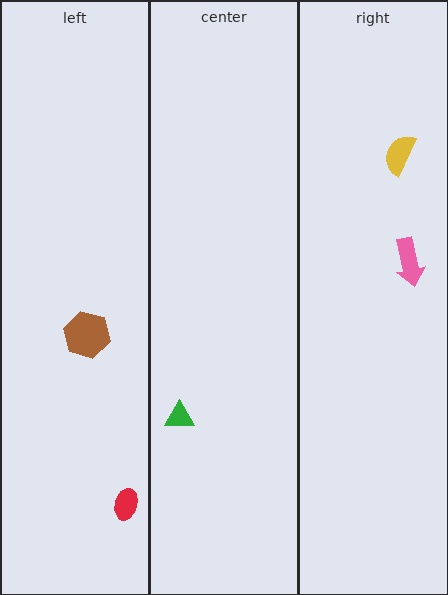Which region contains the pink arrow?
The right region.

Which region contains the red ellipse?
The left region.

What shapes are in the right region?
The yellow semicircle, the pink arrow.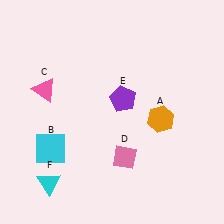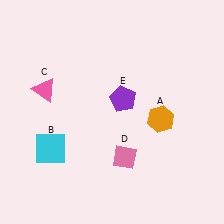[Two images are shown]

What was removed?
The cyan triangle (F) was removed in Image 2.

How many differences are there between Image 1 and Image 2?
There is 1 difference between the two images.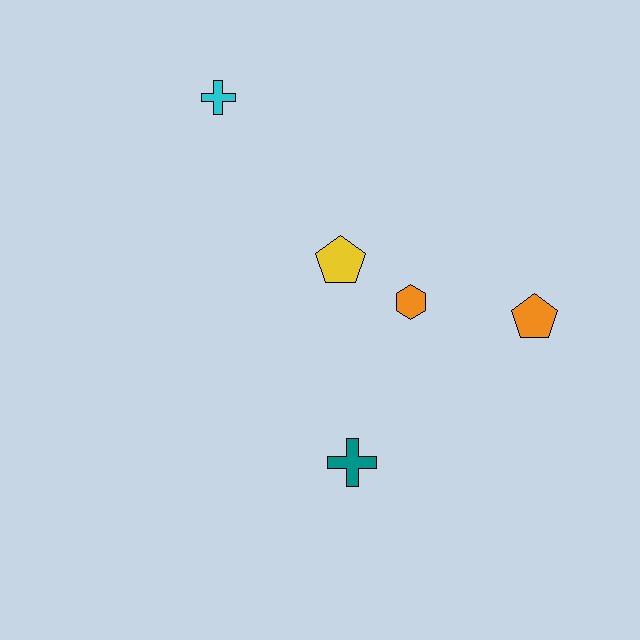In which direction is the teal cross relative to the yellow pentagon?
The teal cross is below the yellow pentagon.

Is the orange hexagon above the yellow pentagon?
No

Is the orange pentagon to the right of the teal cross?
Yes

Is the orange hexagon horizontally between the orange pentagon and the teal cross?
Yes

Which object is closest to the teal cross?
The orange hexagon is closest to the teal cross.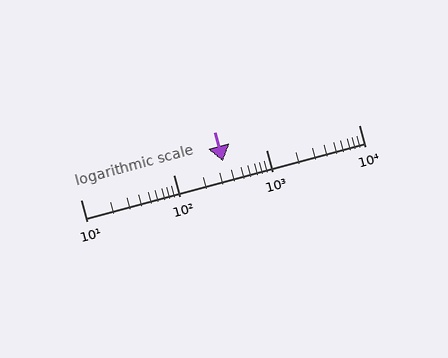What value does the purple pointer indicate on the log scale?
The pointer indicates approximately 340.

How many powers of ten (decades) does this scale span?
The scale spans 3 decades, from 10 to 10000.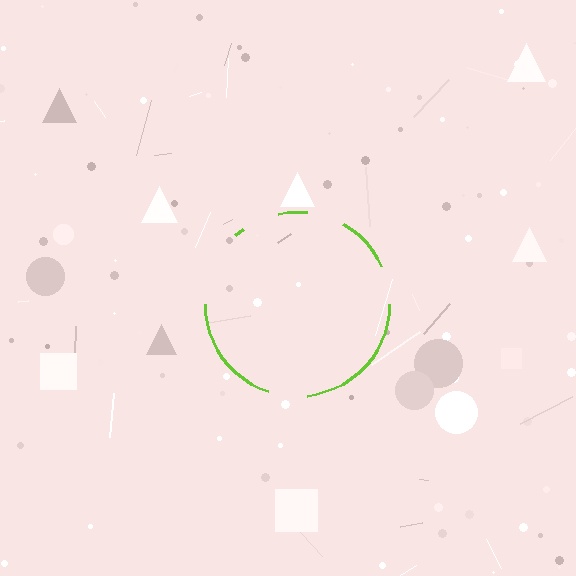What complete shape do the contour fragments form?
The contour fragments form a circle.